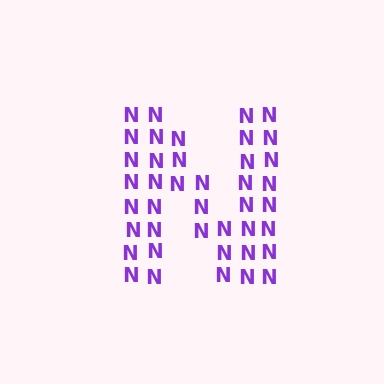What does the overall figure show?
The overall figure shows the letter N.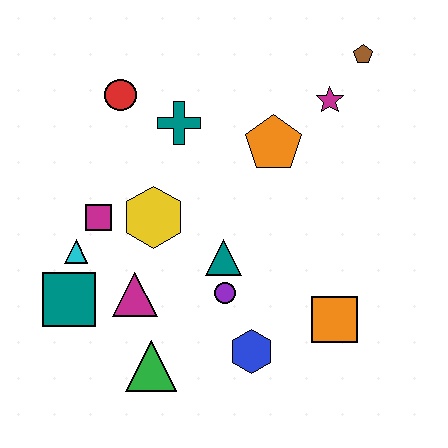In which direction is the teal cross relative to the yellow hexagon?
The teal cross is above the yellow hexagon.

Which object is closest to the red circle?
The teal cross is closest to the red circle.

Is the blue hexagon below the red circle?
Yes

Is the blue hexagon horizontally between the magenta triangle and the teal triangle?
No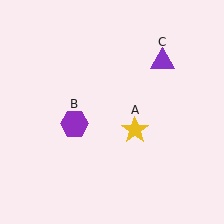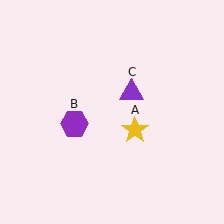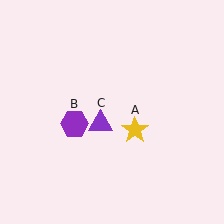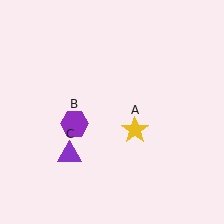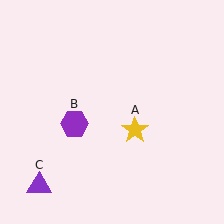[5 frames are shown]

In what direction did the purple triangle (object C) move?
The purple triangle (object C) moved down and to the left.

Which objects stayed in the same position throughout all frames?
Yellow star (object A) and purple hexagon (object B) remained stationary.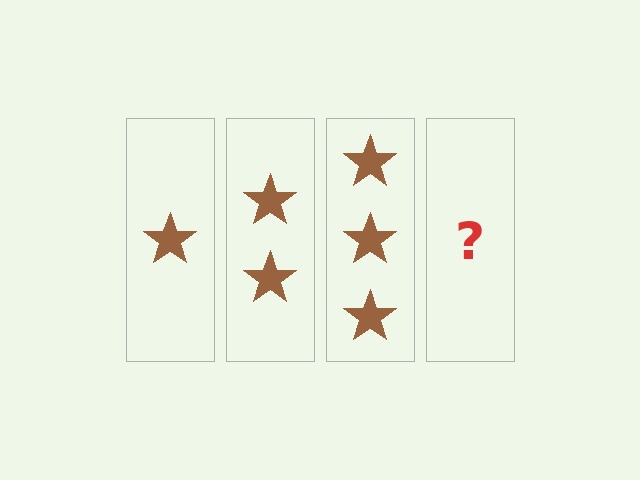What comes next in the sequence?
The next element should be 4 stars.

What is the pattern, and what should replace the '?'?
The pattern is that each step adds one more star. The '?' should be 4 stars.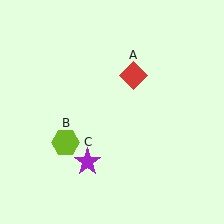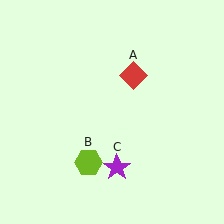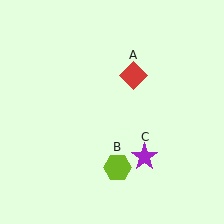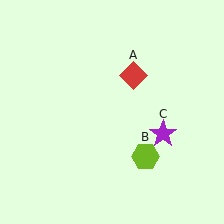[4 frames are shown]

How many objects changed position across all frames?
2 objects changed position: lime hexagon (object B), purple star (object C).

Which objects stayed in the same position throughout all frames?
Red diamond (object A) remained stationary.